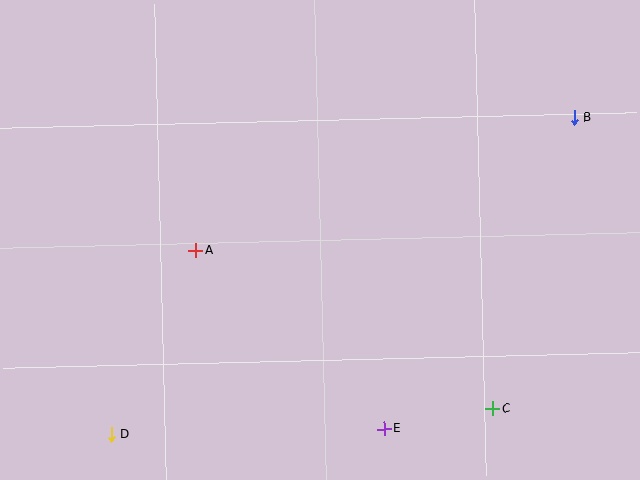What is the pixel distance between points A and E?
The distance between A and E is 259 pixels.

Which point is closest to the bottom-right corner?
Point C is closest to the bottom-right corner.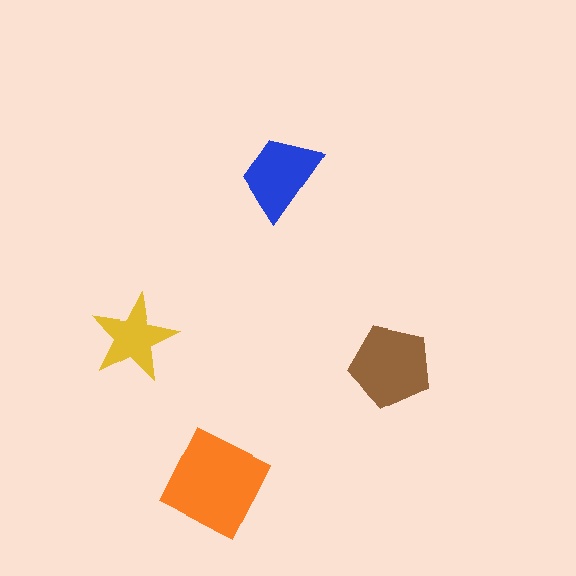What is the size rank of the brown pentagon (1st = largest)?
2nd.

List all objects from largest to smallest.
The orange diamond, the brown pentagon, the blue trapezoid, the yellow star.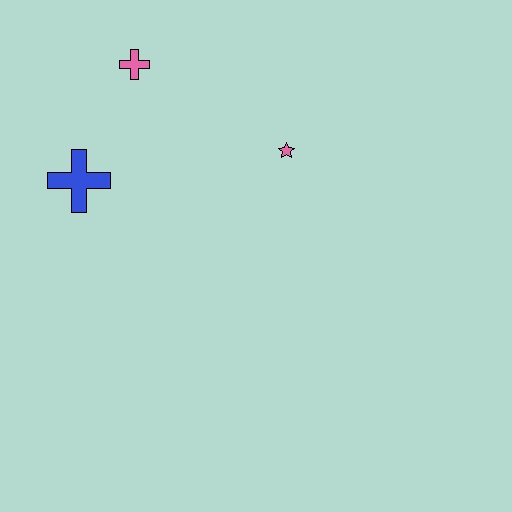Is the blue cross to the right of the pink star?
No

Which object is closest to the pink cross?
The blue cross is closest to the pink cross.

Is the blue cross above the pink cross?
No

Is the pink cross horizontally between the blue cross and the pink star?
Yes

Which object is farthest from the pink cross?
The pink star is farthest from the pink cross.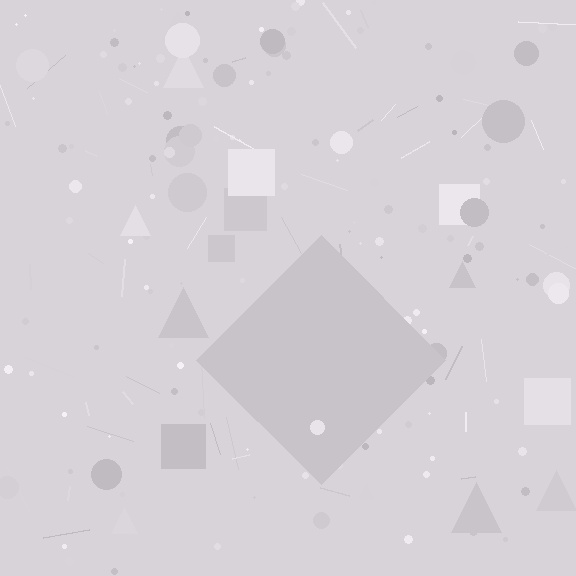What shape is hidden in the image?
A diamond is hidden in the image.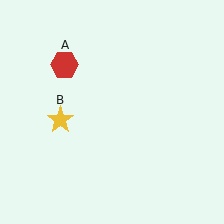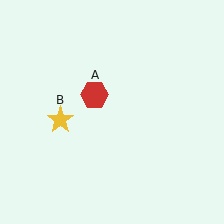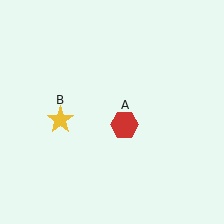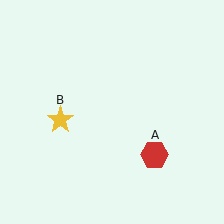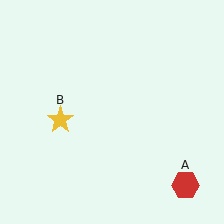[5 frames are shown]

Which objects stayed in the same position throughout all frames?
Yellow star (object B) remained stationary.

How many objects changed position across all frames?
1 object changed position: red hexagon (object A).